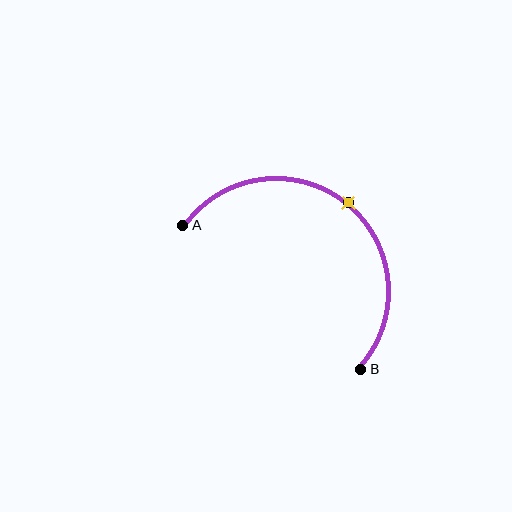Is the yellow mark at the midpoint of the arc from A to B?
Yes. The yellow mark lies on the arc at equal arc-length from both A and B — it is the arc midpoint.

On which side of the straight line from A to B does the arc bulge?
The arc bulges above and to the right of the straight line connecting A and B.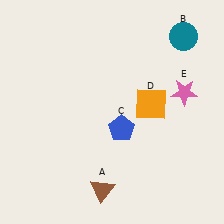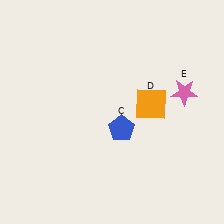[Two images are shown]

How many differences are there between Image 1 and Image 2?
There are 2 differences between the two images.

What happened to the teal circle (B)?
The teal circle (B) was removed in Image 2. It was in the top-right area of Image 1.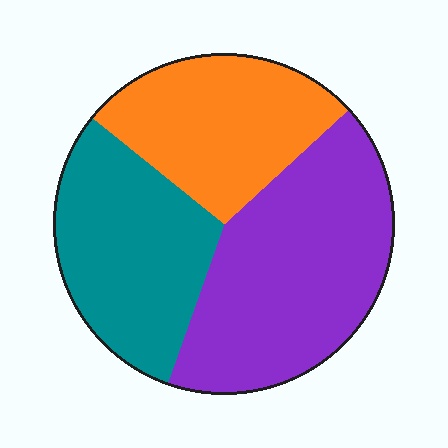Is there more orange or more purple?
Purple.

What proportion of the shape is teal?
Teal covers around 30% of the shape.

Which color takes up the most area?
Purple, at roughly 40%.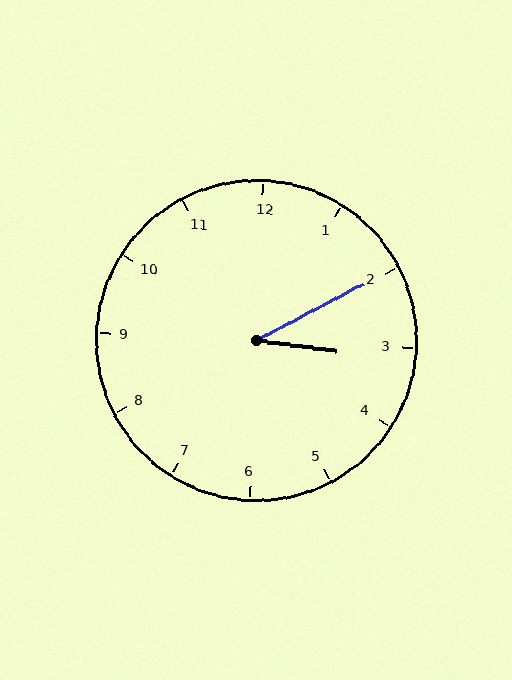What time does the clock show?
3:10.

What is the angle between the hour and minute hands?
Approximately 35 degrees.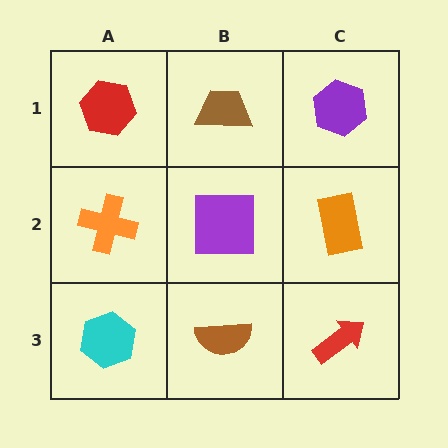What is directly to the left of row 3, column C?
A brown semicircle.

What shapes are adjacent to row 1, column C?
An orange rectangle (row 2, column C), a brown trapezoid (row 1, column B).